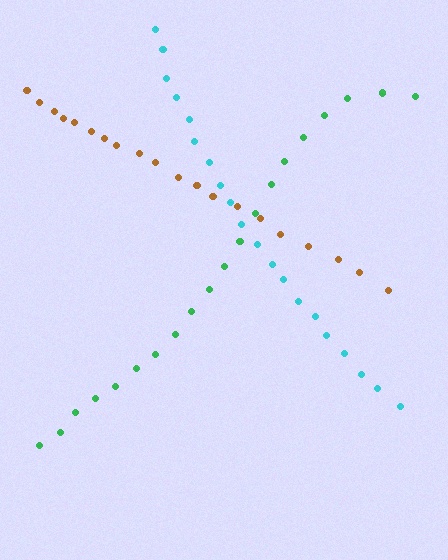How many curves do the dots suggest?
There are 3 distinct paths.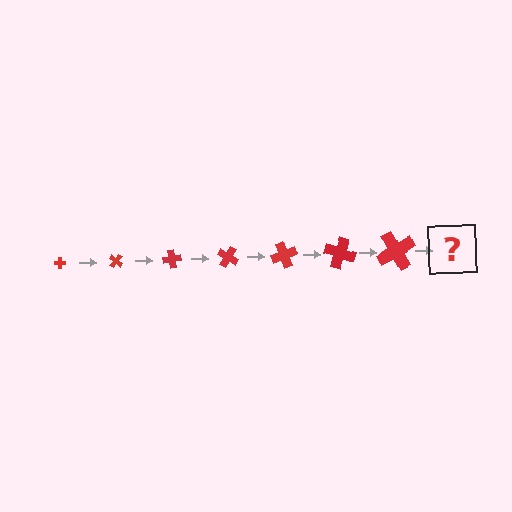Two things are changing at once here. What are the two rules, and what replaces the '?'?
The two rules are that the cross grows larger each step and it rotates 40 degrees each step. The '?' should be a cross, larger than the previous one and rotated 280 degrees from the start.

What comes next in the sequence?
The next element should be a cross, larger than the previous one and rotated 280 degrees from the start.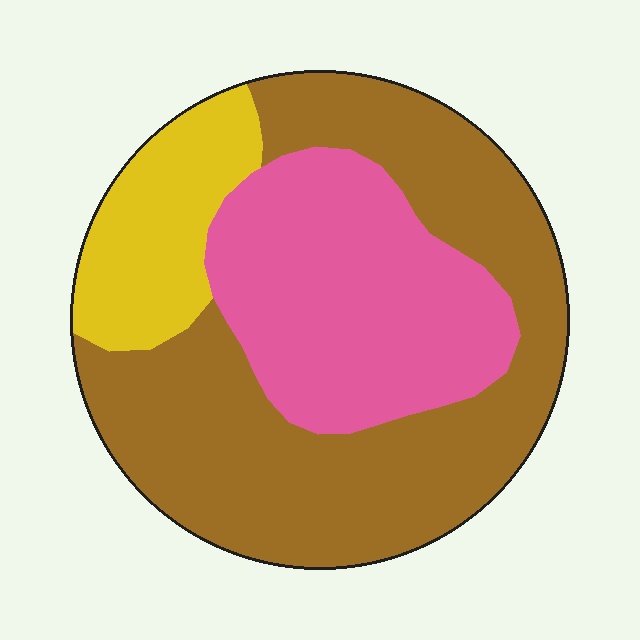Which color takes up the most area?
Brown, at roughly 55%.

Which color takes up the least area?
Yellow, at roughly 15%.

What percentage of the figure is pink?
Pink covers 32% of the figure.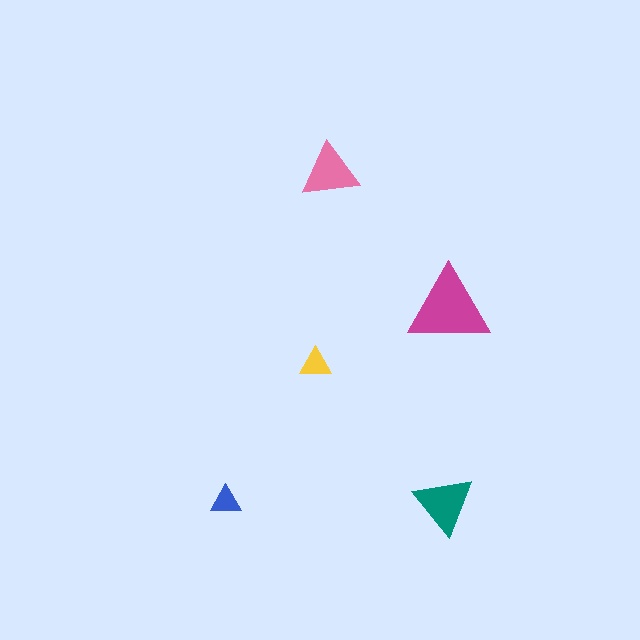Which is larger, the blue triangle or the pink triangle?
The pink one.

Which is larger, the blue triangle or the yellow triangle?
The yellow one.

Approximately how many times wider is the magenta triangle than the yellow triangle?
About 2.5 times wider.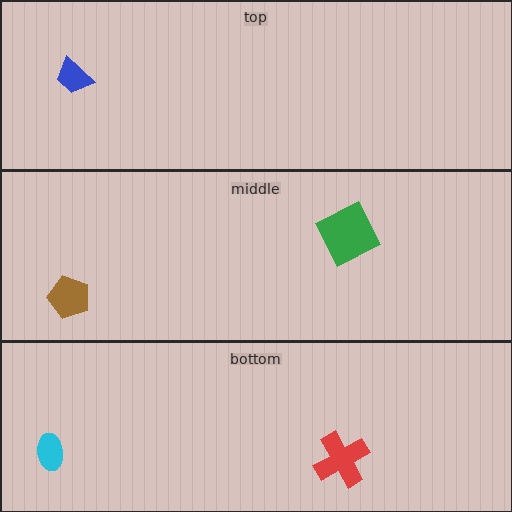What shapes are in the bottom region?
The cyan ellipse, the red cross.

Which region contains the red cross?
The bottom region.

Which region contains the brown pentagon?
The middle region.